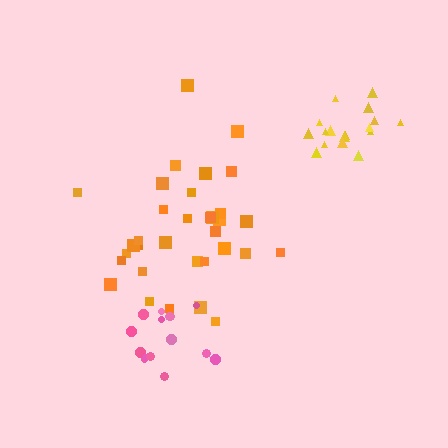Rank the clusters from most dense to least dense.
yellow, pink, orange.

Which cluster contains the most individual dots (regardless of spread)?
Orange (33).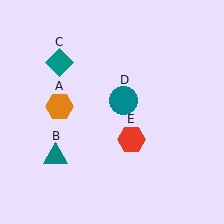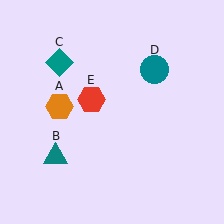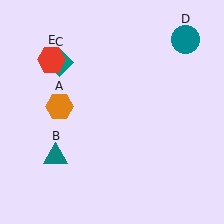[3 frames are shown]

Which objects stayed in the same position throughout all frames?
Orange hexagon (object A) and teal triangle (object B) and teal diamond (object C) remained stationary.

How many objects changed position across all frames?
2 objects changed position: teal circle (object D), red hexagon (object E).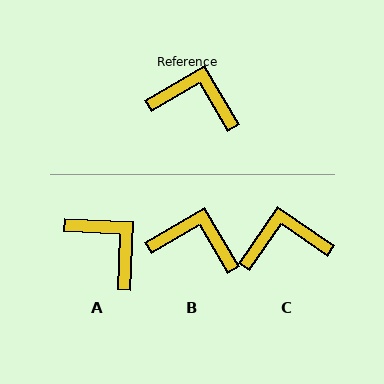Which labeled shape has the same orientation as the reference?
B.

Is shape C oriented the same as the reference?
No, it is off by about 25 degrees.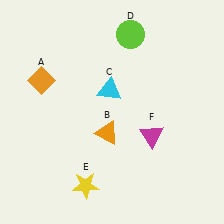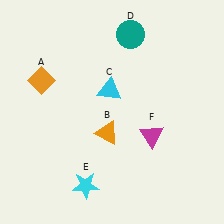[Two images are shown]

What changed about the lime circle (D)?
In Image 1, D is lime. In Image 2, it changed to teal.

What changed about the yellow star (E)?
In Image 1, E is yellow. In Image 2, it changed to cyan.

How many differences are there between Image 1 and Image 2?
There are 2 differences between the two images.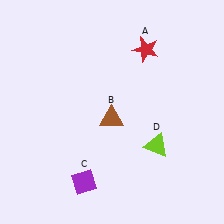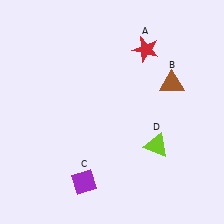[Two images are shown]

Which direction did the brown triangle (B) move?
The brown triangle (B) moved right.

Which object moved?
The brown triangle (B) moved right.